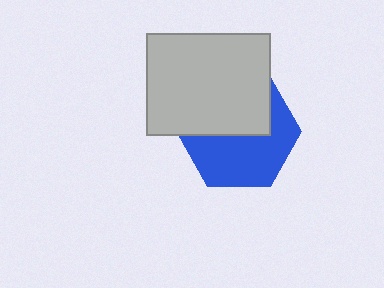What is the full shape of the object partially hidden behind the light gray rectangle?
The partially hidden object is a blue hexagon.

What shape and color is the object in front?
The object in front is a light gray rectangle.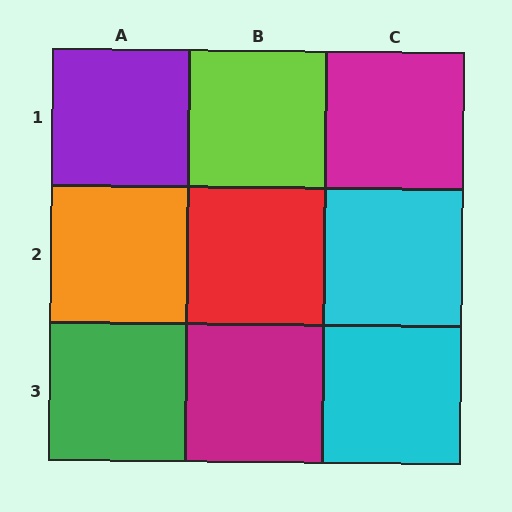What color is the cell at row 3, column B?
Magenta.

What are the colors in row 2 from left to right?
Orange, red, cyan.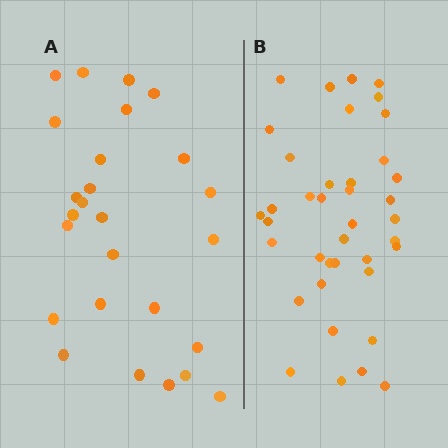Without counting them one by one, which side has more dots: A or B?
Region B (the right region) has more dots.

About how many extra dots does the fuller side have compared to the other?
Region B has approximately 15 more dots than region A.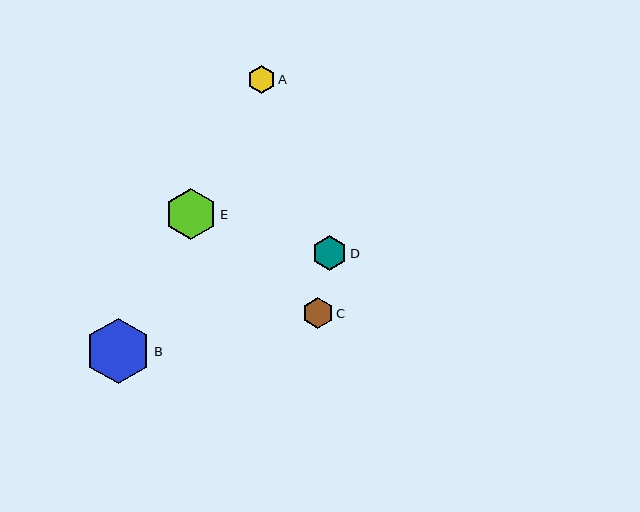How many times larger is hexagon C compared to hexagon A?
Hexagon C is approximately 1.1 times the size of hexagon A.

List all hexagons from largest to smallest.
From largest to smallest: B, E, D, C, A.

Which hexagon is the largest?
Hexagon B is the largest with a size of approximately 66 pixels.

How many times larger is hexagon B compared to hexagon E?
Hexagon B is approximately 1.3 times the size of hexagon E.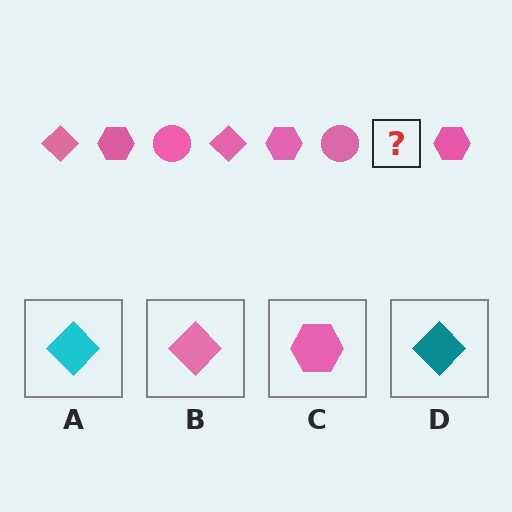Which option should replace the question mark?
Option B.